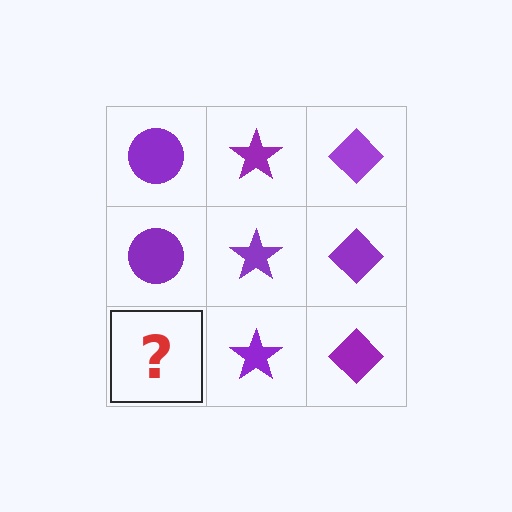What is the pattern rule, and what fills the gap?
The rule is that each column has a consistent shape. The gap should be filled with a purple circle.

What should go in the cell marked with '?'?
The missing cell should contain a purple circle.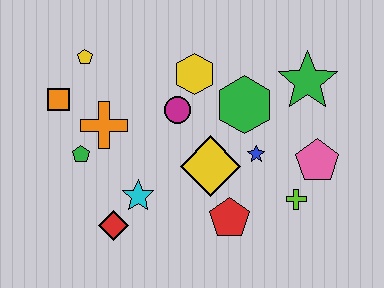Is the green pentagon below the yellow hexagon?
Yes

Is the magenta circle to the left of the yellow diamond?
Yes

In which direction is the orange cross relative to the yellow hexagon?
The orange cross is to the left of the yellow hexagon.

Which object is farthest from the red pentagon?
The yellow pentagon is farthest from the red pentagon.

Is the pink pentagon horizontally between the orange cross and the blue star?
No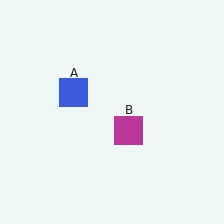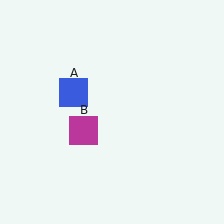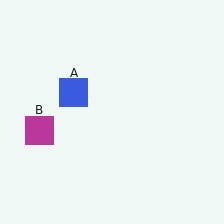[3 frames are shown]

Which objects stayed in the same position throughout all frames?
Blue square (object A) remained stationary.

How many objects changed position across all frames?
1 object changed position: magenta square (object B).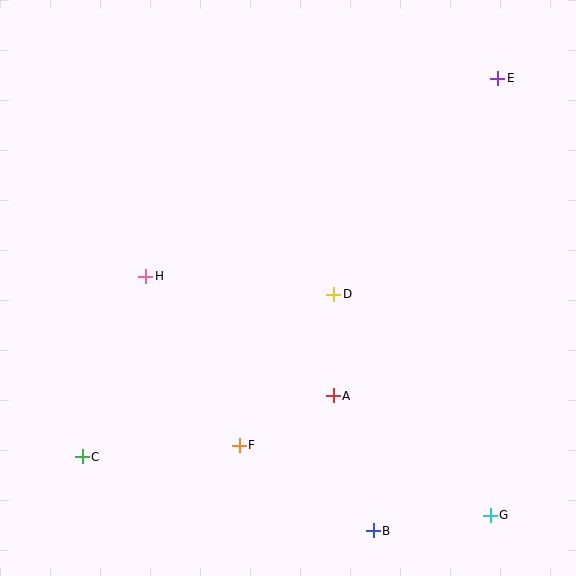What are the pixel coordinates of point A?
Point A is at (333, 396).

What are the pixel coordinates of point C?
Point C is at (82, 457).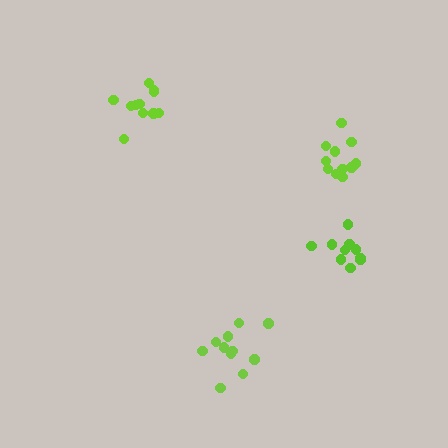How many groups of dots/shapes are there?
There are 4 groups.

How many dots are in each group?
Group 1: 11 dots, Group 2: 12 dots, Group 3: 10 dots, Group 4: 11 dots (44 total).